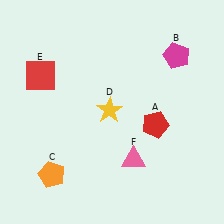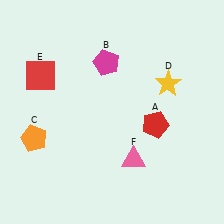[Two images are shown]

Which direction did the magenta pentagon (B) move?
The magenta pentagon (B) moved left.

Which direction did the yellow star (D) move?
The yellow star (D) moved right.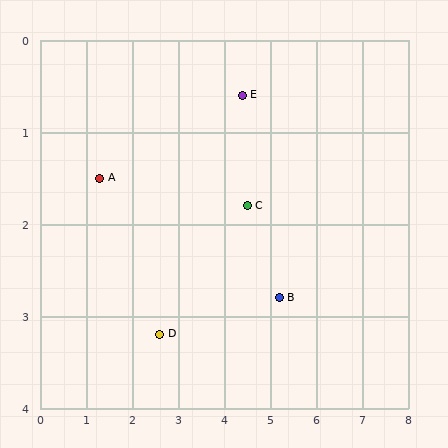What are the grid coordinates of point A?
Point A is at approximately (1.3, 1.5).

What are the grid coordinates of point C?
Point C is at approximately (4.5, 1.8).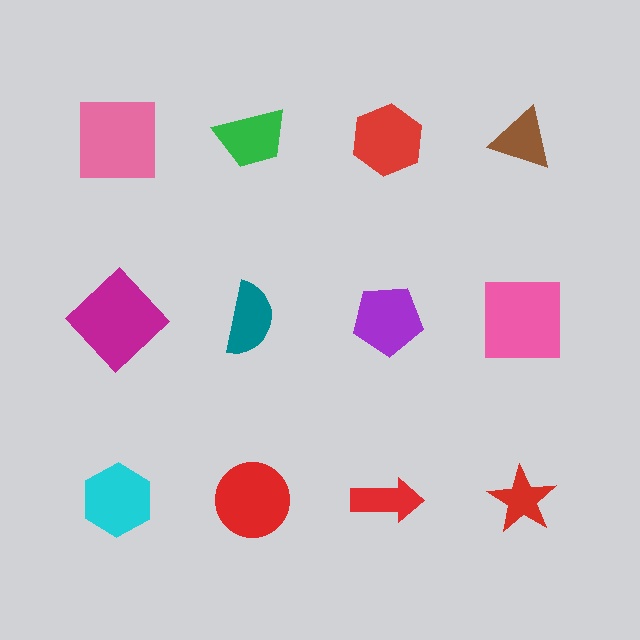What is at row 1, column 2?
A green trapezoid.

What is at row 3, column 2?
A red circle.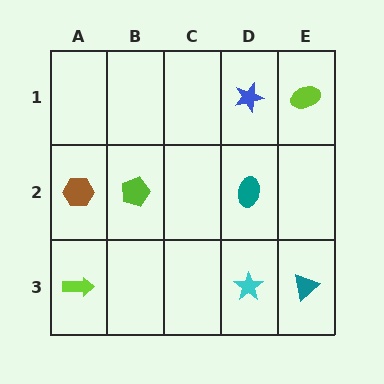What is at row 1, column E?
A lime ellipse.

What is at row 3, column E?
A teal triangle.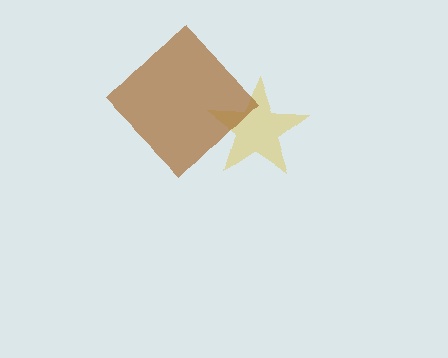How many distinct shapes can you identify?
There are 2 distinct shapes: a yellow star, a brown diamond.